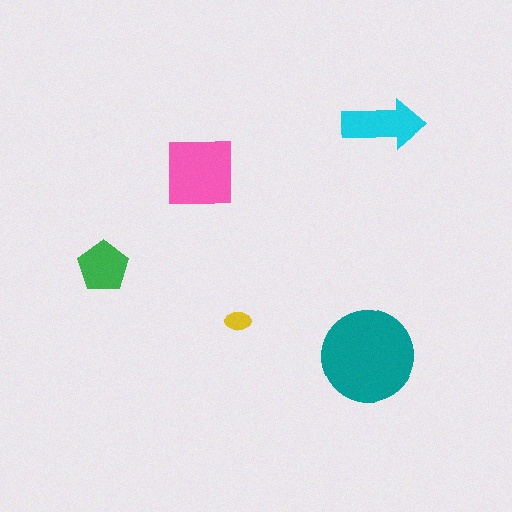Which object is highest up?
The cyan arrow is topmost.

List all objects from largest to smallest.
The teal circle, the pink square, the cyan arrow, the green pentagon, the yellow ellipse.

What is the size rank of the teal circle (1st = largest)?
1st.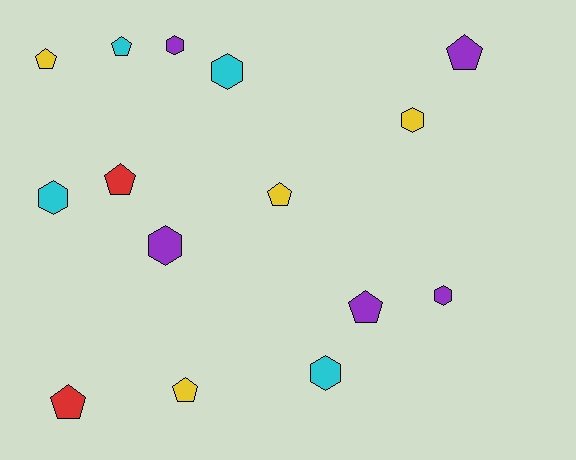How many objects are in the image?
There are 15 objects.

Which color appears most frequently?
Purple, with 5 objects.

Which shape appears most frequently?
Pentagon, with 8 objects.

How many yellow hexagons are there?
There is 1 yellow hexagon.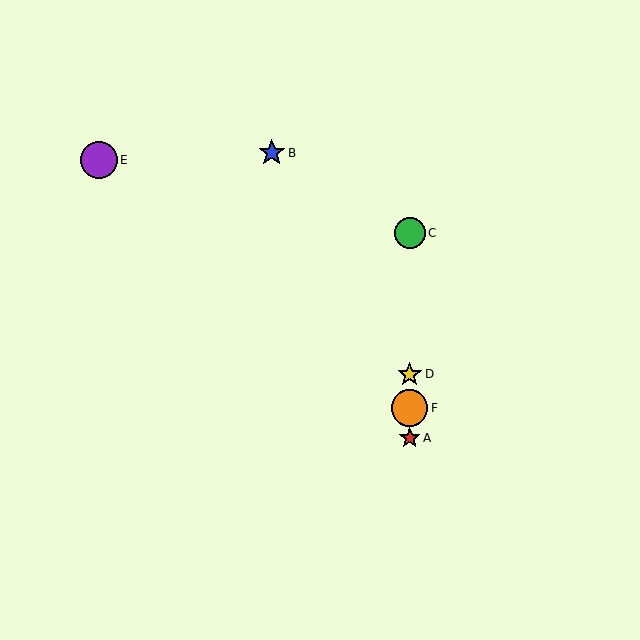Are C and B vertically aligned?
No, C is at x≈410 and B is at x≈272.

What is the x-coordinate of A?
Object A is at x≈410.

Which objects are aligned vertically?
Objects A, C, D, F are aligned vertically.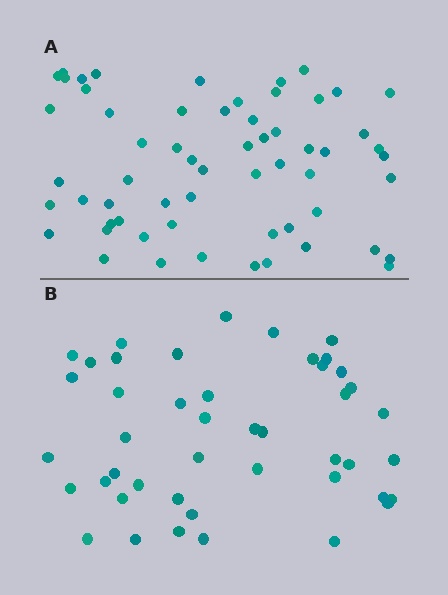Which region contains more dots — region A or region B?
Region A (the top region) has more dots.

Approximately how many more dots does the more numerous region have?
Region A has approximately 15 more dots than region B.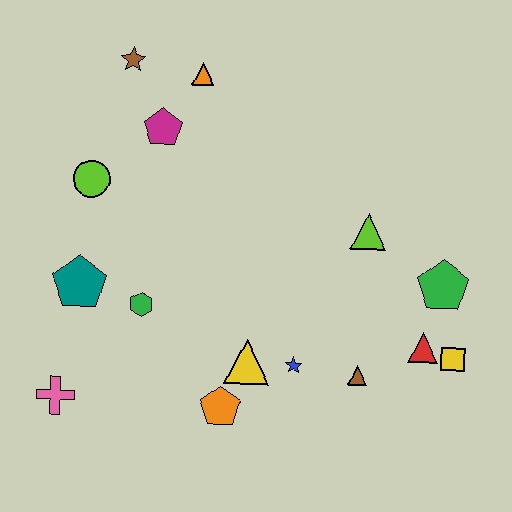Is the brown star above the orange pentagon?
Yes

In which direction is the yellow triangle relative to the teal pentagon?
The yellow triangle is to the right of the teal pentagon.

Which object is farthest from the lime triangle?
The pink cross is farthest from the lime triangle.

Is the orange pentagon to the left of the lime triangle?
Yes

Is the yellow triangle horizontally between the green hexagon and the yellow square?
Yes